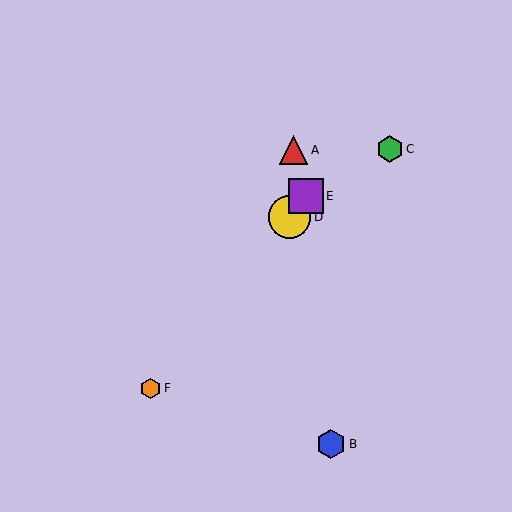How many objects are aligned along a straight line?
3 objects (D, E, F) are aligned along a straight line.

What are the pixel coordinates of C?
Object C is at (390, 149).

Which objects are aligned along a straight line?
Objects D, E, F are aligned along a straight line.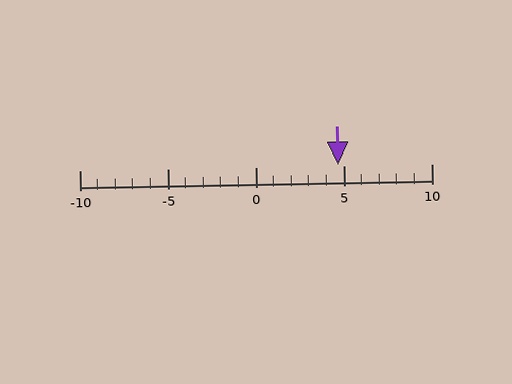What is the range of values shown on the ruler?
The ruler shows values from -10 to 10.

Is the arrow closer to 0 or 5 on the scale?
The arrow is closer to 5.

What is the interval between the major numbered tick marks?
The major tick marks are spaced 5 units apart.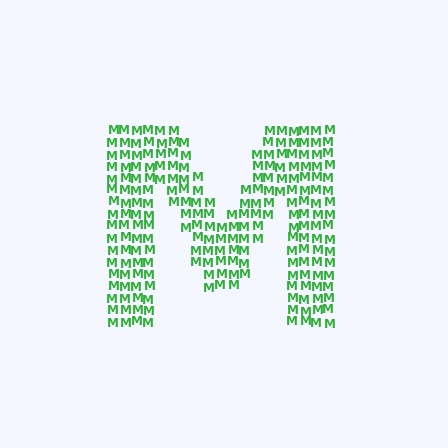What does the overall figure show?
The overall figure shows the letter M.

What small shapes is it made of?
It is made of small letter M's.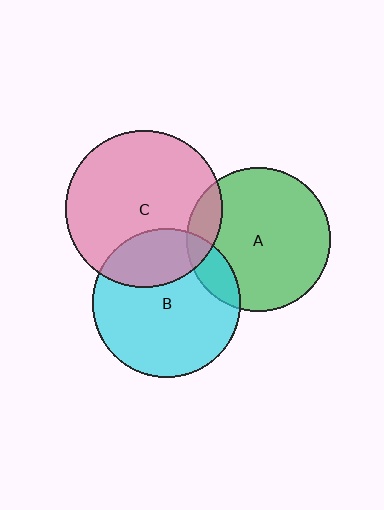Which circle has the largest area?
Circle C (pink).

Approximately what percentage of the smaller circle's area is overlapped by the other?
Approximately 25%.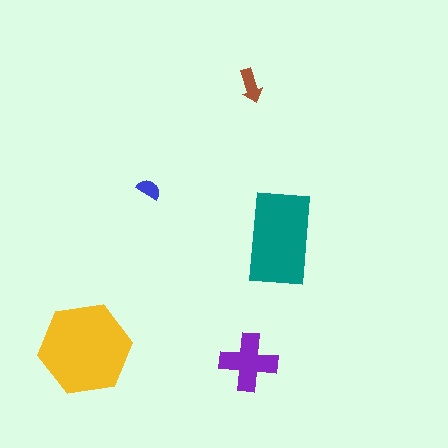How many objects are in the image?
There are 5 objects in the image.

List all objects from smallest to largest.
The blue semicircle, the brown arrow, the purple cross, the teal rectangle, the yellow hexagon.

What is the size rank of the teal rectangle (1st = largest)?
2nd.